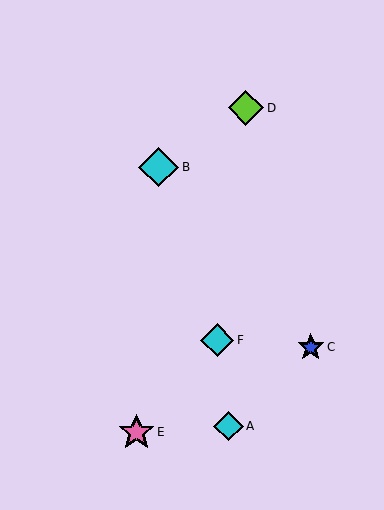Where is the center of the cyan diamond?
The center of the cyan diamond is at (159, 167).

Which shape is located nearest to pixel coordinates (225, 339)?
The cyan diamond (labeled F) at (217, 340) is nearest to that location.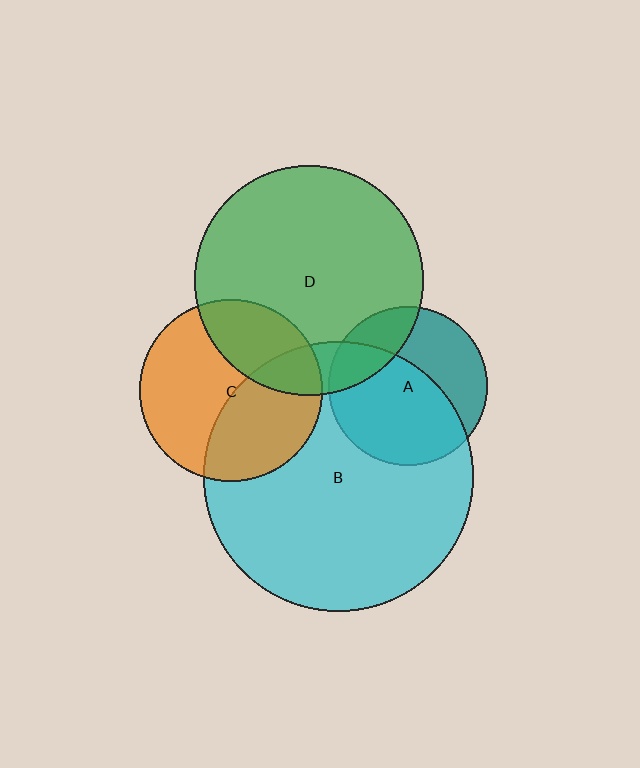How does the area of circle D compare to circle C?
Approximately 1.6 times.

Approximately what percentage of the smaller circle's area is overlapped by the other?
Approximately 30%.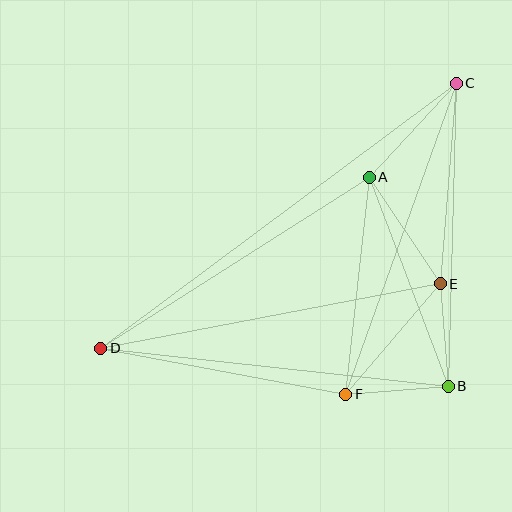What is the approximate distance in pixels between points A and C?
The distance between A and C is approximately 128 pixels.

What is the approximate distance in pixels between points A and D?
The distance between A and D is approximately 319 pixels.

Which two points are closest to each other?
Points B and F are closest to each other.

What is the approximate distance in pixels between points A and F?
The distance between A and F is approximately 218 pixels.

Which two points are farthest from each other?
Points C and D are farthest from each other.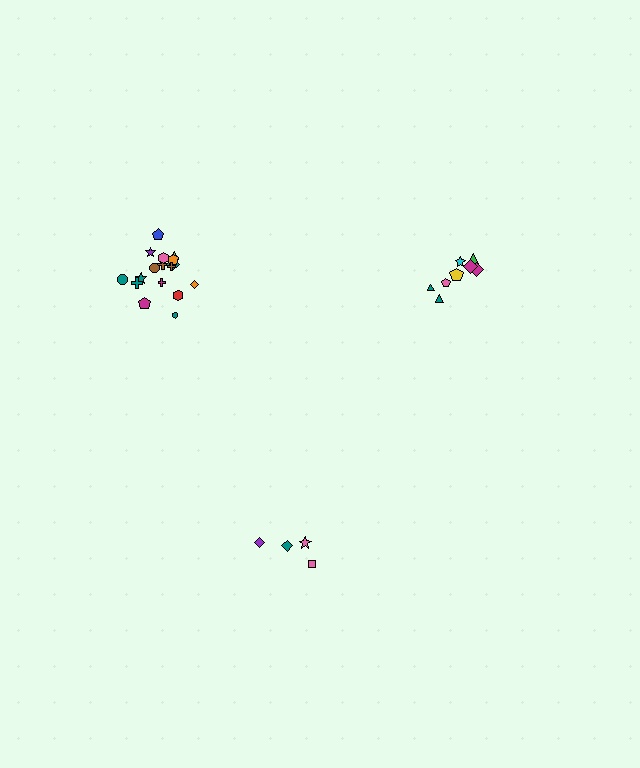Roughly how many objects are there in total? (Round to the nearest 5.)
Roughly 30 objects in total.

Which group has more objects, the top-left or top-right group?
The top-left group.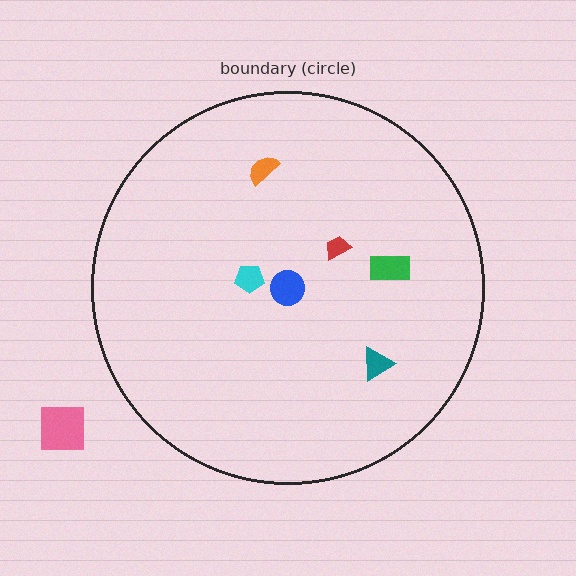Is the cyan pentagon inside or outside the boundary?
Inside.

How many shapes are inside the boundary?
6 inside, 1 outside.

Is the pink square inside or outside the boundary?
Outside.